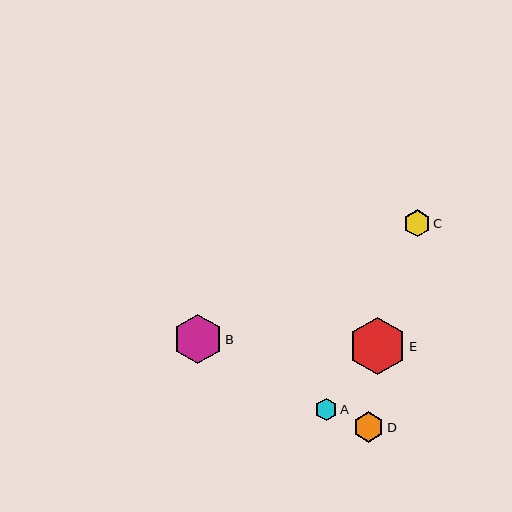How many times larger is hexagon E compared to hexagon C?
Hexagon E is approximately 2.1 times the size of hexagon C.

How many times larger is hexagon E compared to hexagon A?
Hexagon E is approximately 2.6 times the size of hexagon A.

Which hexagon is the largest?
Hexagon E is the largest with a size of approximately 58 pixels.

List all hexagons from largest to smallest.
From largest to smallest: E, B, D, C, A.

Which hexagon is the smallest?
Hexagon A is the smallest with a size of approximately 23 pixels.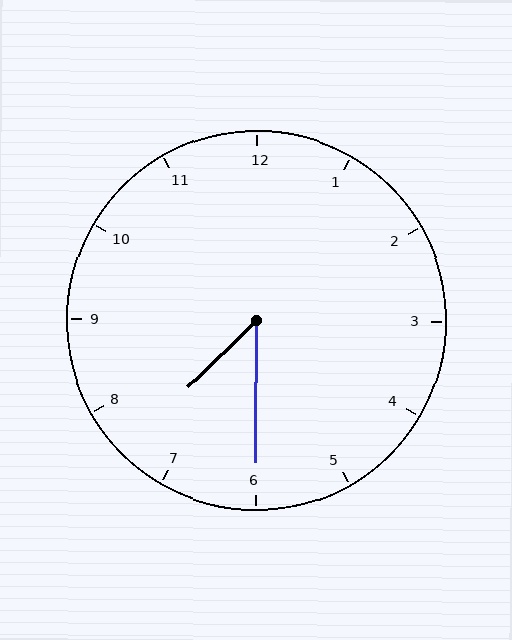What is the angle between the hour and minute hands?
Approximately 45 degrees.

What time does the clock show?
7:30.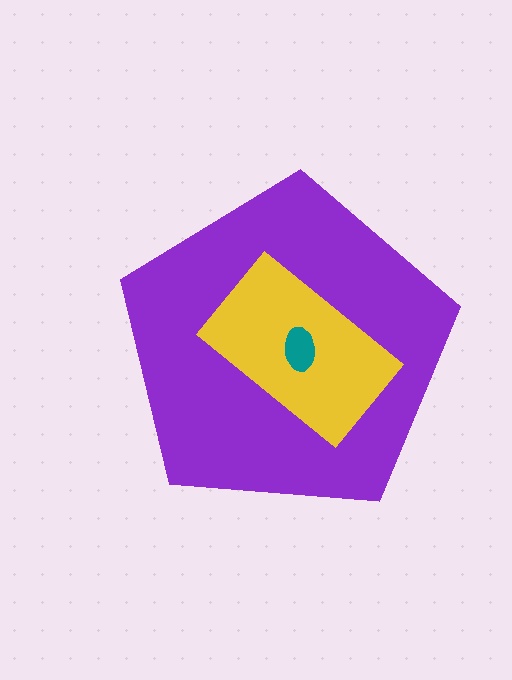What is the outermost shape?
The purple pentagon.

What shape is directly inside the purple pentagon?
The yellow rectangle.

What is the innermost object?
The teal ellipse.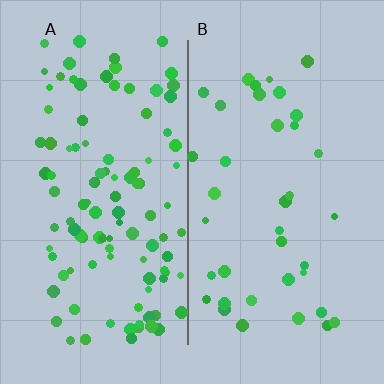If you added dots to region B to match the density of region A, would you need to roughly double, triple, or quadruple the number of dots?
Approximately triple.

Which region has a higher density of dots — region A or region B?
A (the left).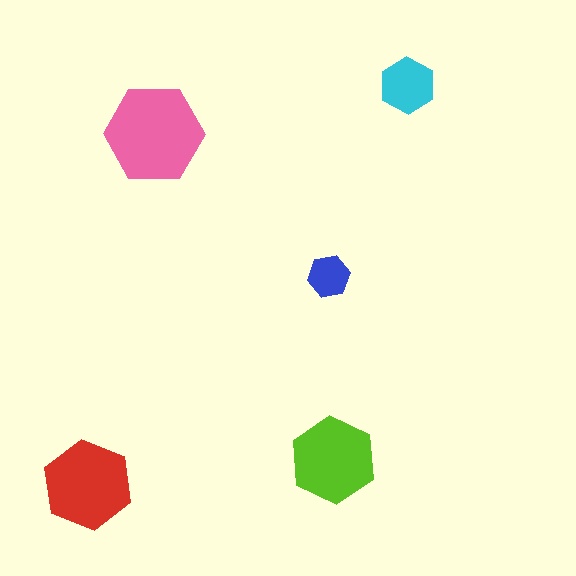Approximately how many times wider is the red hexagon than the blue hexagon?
About 2 times wider.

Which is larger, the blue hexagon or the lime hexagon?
The lime one.